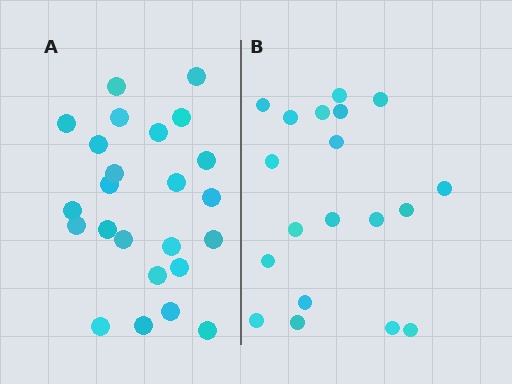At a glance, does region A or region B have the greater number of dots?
Region A (the left region) has more dots.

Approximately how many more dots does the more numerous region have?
Region A has about 5 more dots than region B.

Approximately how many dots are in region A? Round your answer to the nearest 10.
About 20 dots. (The exact count is 24, which rounds to 20.)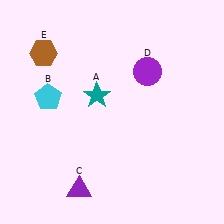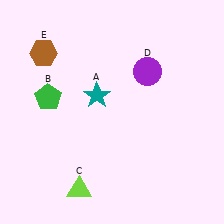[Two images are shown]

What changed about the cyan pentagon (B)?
In Image 1, B is cyan. In Image 2, it changed to green.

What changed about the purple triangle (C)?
In Image 1, C is purple. In Image 2, it changed to lime.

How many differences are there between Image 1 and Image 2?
There are 2 differences between the two images.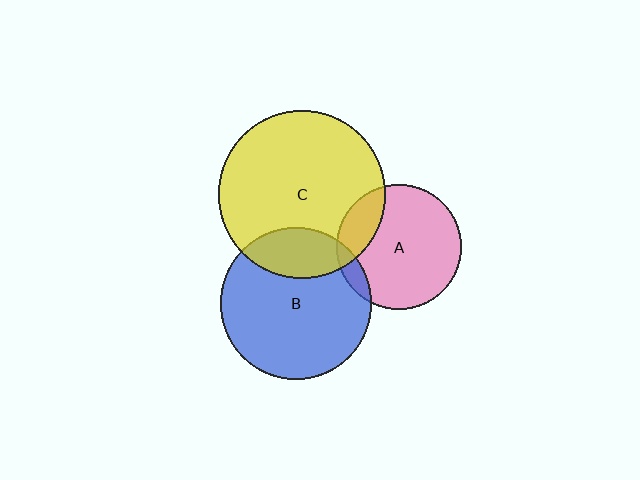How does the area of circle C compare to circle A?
Approximately 1.8 times.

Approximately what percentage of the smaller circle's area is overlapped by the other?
Approximately 20%.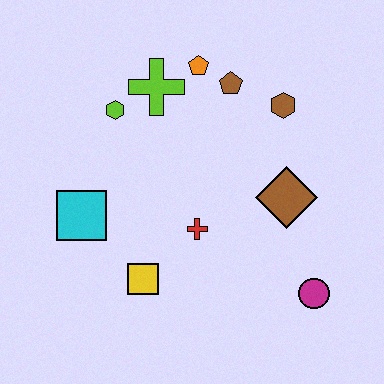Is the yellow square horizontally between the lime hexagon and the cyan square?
No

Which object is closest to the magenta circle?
The brown diamond is closest to the magenta circle.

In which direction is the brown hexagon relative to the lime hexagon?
The brown hexagon is to the right of the lime hexagon.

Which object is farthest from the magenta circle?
The lime hexagon is farthest from the magenta circle.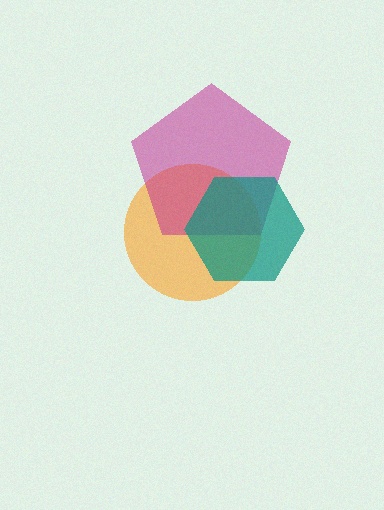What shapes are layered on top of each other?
The layered shapes are: an orange circle, a magenta pentagon, a teal hexagon.